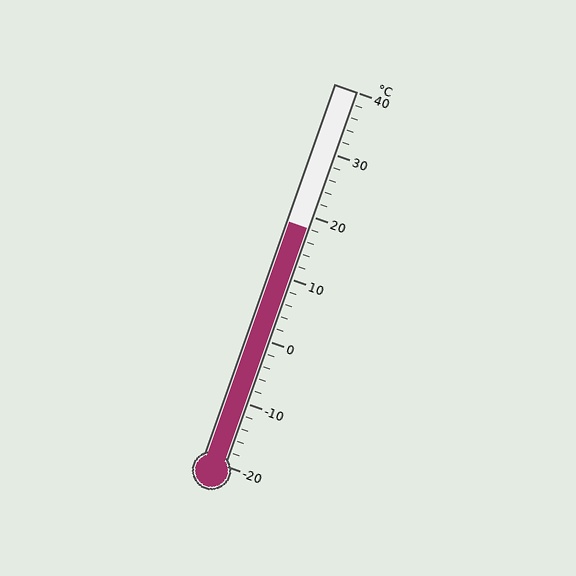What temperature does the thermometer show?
The thermometer shows approximately 18°C.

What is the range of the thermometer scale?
The thermometer scale ranges from -20°C to 40°C.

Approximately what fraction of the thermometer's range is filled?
The thermometer is filled to approximately 65% of its range.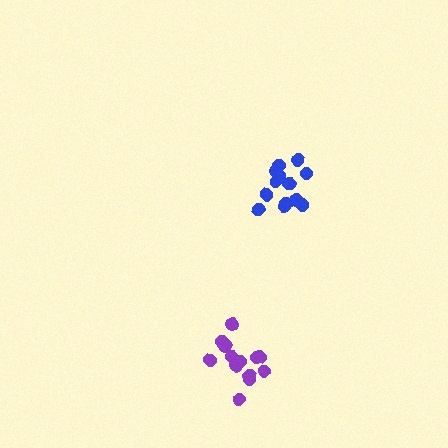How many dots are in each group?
Group 1: 14 dots, Group 2: 13 dots (27 total).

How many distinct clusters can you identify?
There are 2 distinct clusters.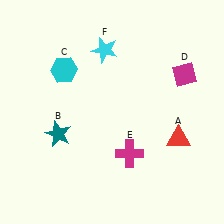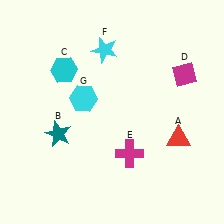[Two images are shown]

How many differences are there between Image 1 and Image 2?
There is 1 difference between the two images.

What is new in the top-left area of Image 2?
A cyan hexagon (G) was added in the top-left area of Image 2.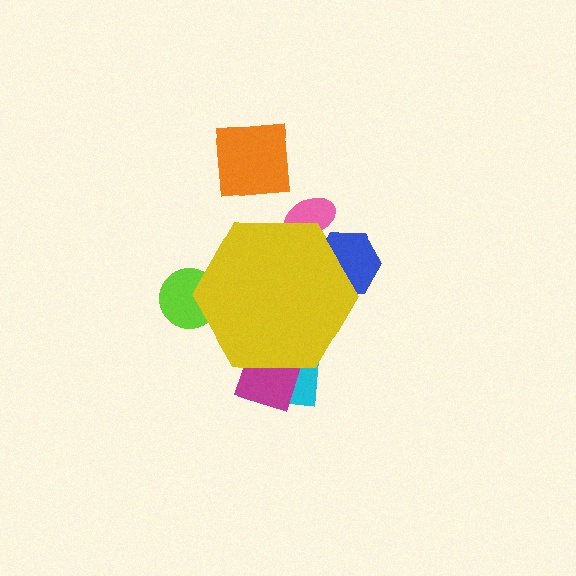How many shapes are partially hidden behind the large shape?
5 shapes are partially hidden.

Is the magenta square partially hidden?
Yes, the magenta square is partially hidden behind the yellow hexagon.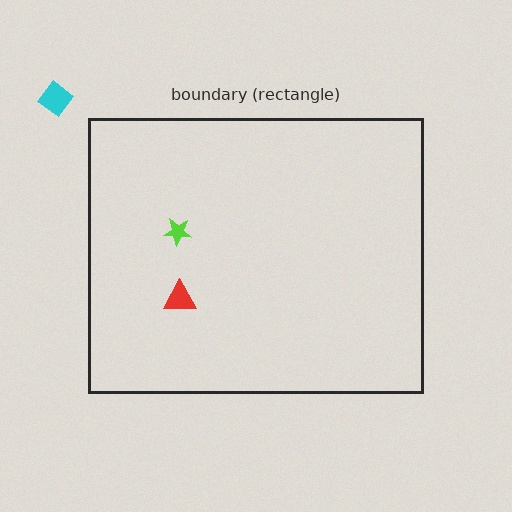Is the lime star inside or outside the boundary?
Inside.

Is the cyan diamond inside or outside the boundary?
Outside.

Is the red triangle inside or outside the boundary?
Inside.